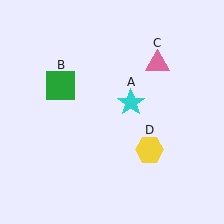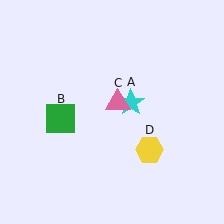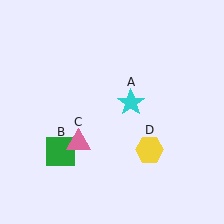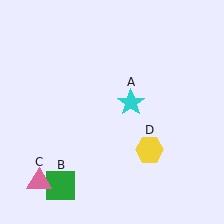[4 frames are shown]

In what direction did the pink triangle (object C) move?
The pink triangle (object C) moved down and to the left.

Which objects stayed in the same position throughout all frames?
Cyan star (object A) and yellow hexagon (object D) remained stationary.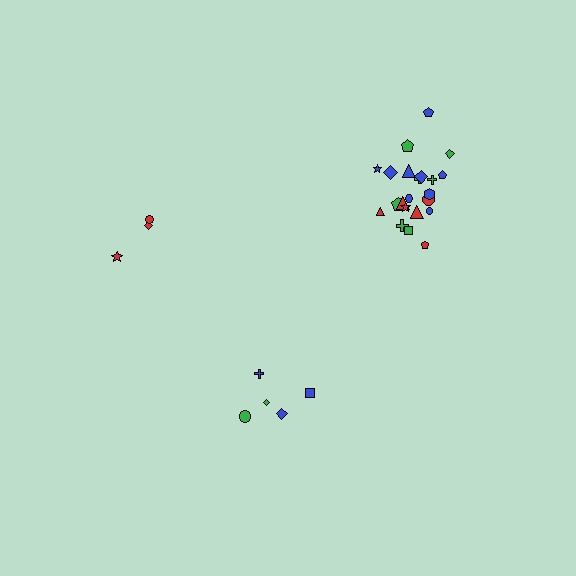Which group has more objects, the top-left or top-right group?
The top-right group.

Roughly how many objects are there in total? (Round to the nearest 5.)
Roughly 30 objects in total.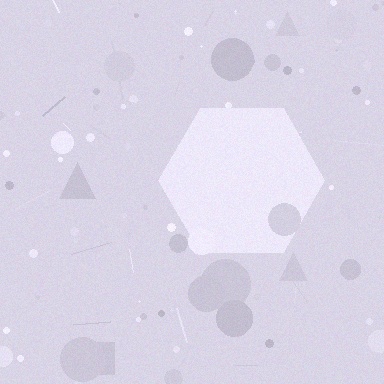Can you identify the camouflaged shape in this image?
The camouflaged shape is a hexagon.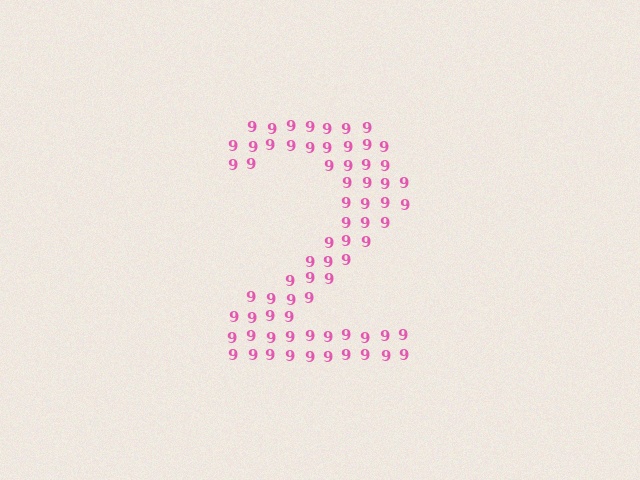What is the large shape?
The large shape is the digit 2.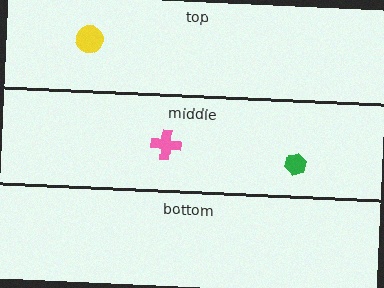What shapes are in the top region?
The yellow circle.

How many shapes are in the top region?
1.